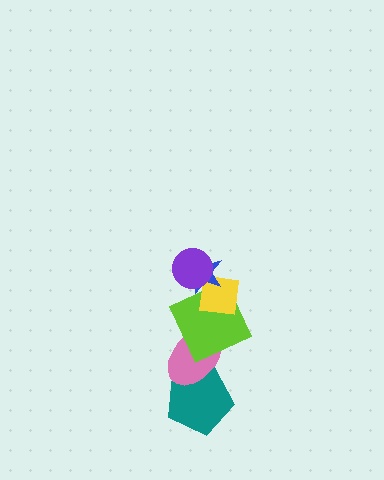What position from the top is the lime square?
The lime square is 4th from the top.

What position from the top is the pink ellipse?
The pink ellipse is 5th from the top.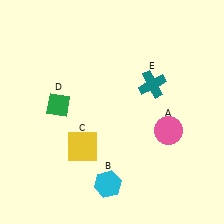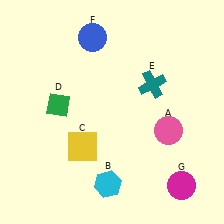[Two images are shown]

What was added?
A blue circle (F), a magenta circle (G) were added in Image 2.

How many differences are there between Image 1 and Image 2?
There are 2 differences between the two images.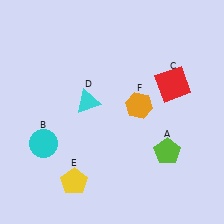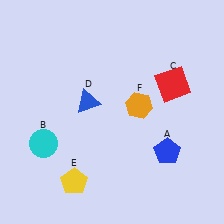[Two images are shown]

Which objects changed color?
A changed from lime to blue. D changed from cyan to blue.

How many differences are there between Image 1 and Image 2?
There are 2 differences between the two images.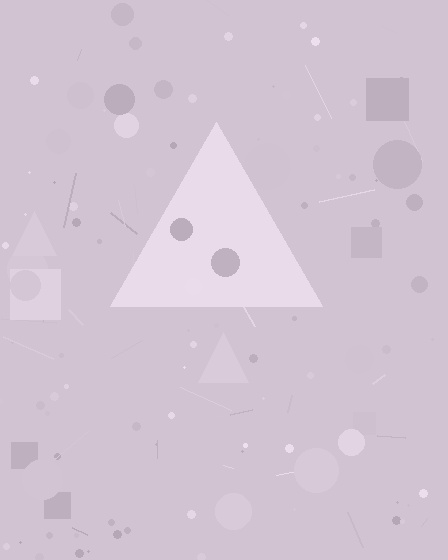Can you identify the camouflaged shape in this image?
The camouflaged shape is a triangle.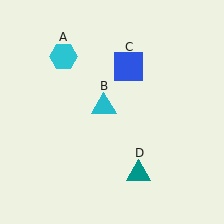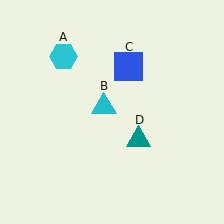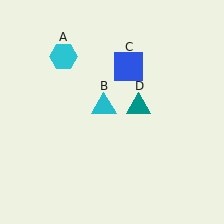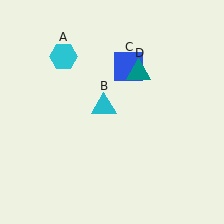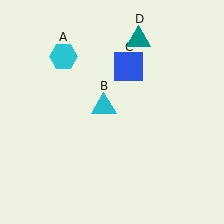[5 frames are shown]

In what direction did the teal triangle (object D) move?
The teal triangle (object D) moved up.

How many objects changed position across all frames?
1 object changed position: teal triangle (object D).